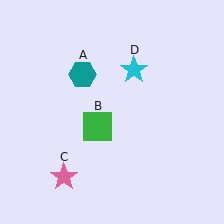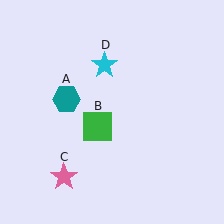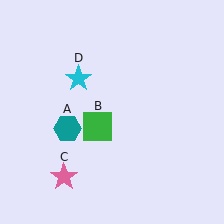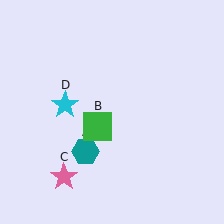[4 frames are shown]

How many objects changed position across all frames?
2 objects changed position: teal hexagon (object A), cyan star (object D).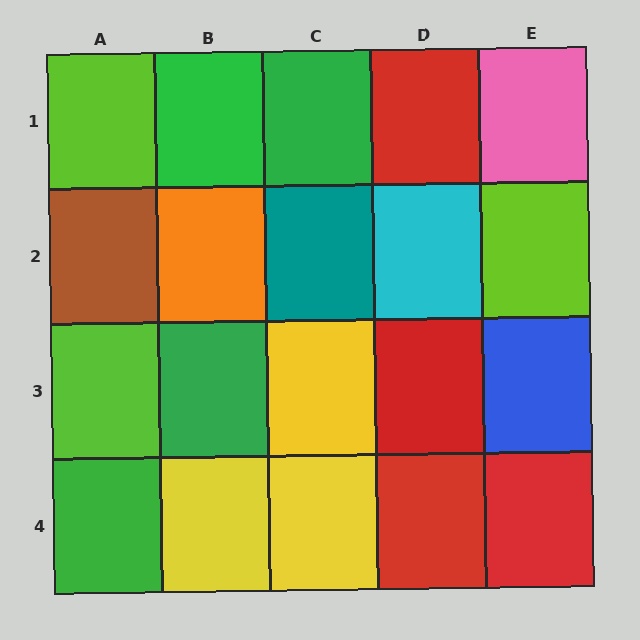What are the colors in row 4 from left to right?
Green, yellow, yellow, red, red.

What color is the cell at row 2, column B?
Orange.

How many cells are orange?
1 cell is orange.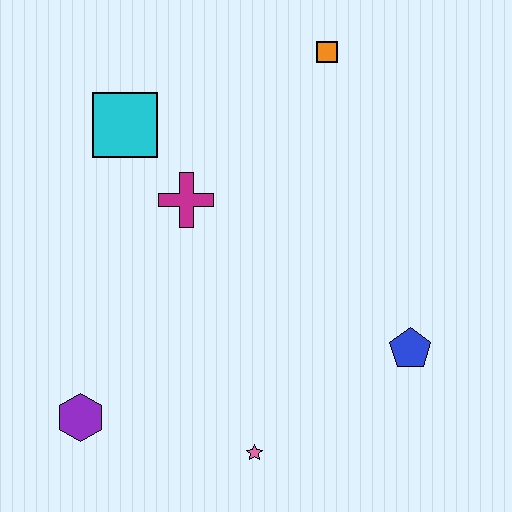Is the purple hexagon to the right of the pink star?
No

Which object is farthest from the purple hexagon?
The orange square is farthest from the purple hexagon.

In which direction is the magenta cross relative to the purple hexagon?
The magenta cross is above the purple hexagon.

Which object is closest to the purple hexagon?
The pink star is closest to the purple hexagon.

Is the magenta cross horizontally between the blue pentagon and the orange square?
No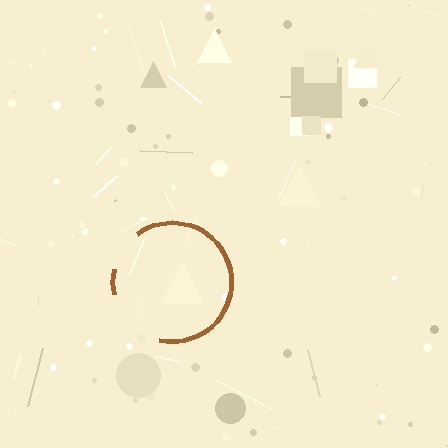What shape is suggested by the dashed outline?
The dashed outline suggests a circle.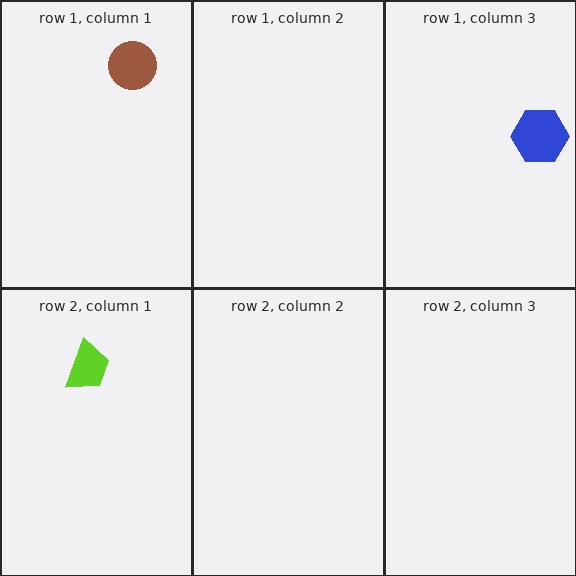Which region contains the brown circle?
The row 1, column 1 region.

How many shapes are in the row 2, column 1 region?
1.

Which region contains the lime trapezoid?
The row 2, column 1 region.